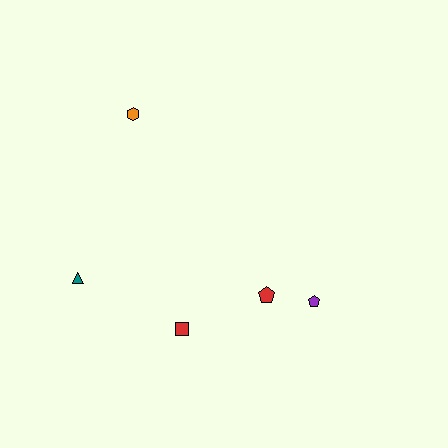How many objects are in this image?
There are 5 objects.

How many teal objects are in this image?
There is 1 teal object.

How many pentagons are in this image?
There are 2 pentagons.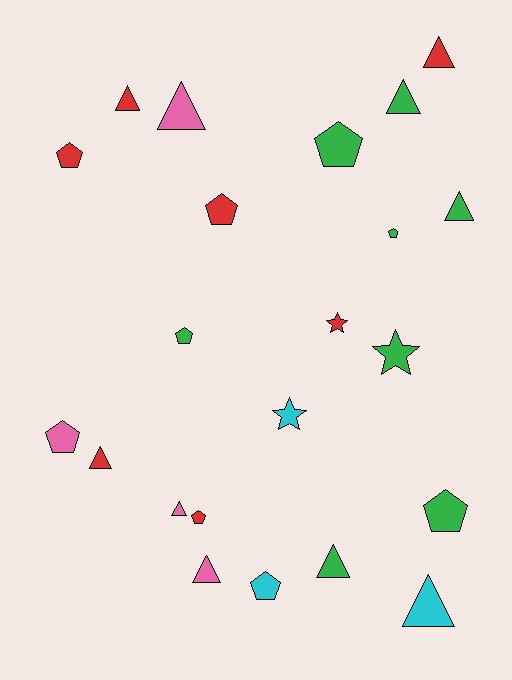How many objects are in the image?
There are 22 objects.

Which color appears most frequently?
Green, with 8 objects.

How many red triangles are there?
There are 3 red triangles.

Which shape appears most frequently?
Triangle, with 10 objects.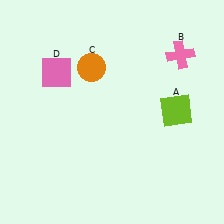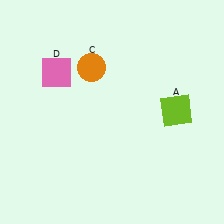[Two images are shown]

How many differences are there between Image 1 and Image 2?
There is 1 difference between the two images.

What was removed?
The pink cross (B) was removed in Image 2.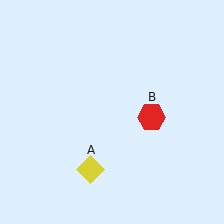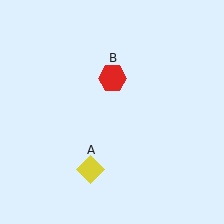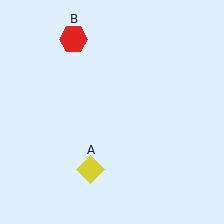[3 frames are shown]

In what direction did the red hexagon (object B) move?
The red hexagon (object B) moved up and to the left.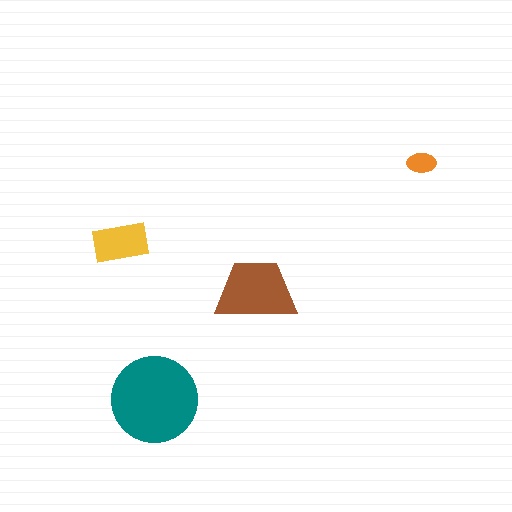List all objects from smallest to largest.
The orange ellipse, the yellow rectangle, the brown trapezoid, the teal circle.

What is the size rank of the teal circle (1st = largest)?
1st.